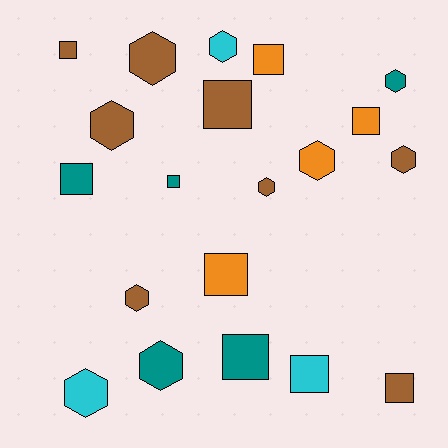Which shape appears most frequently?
Hexagon, with 10 objects.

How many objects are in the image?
There are 20 objects.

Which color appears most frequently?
Brown, with 8 objects.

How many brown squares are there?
There are 3 brown squares.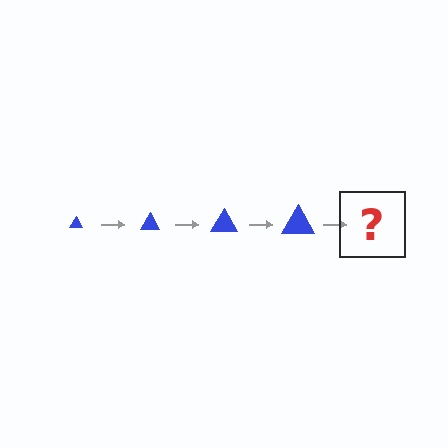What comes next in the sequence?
The next element should be a blue triangle, larger than the previous one.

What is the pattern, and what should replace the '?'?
The pattern is that the triangle gets progressively larger each step. The '?' should be a blue triangle, larger than the previous one.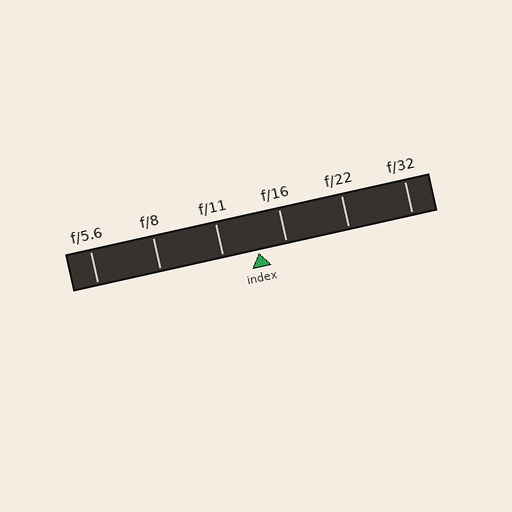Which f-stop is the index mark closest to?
The index mark is closest to f/16.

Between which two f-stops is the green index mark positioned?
The index mark is between f/11 and f/16.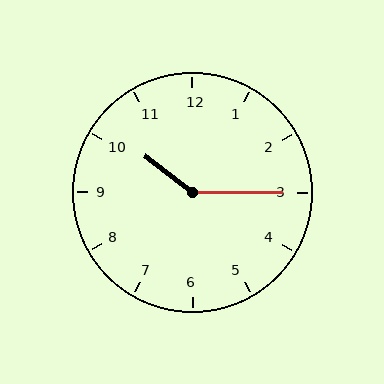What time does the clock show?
10:15.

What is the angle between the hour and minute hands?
Approximately 142 degrees.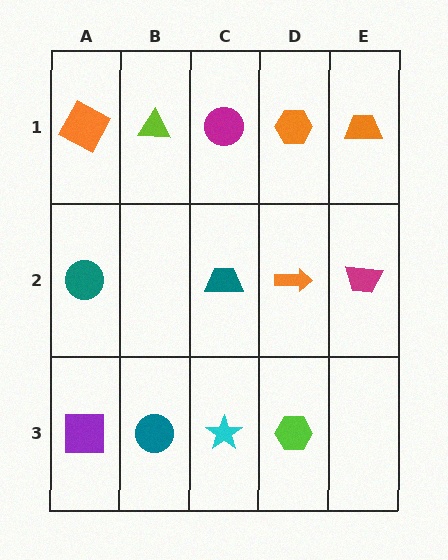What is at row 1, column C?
A magenta circle.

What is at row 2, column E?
A magenta trapezoid.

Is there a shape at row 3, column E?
No, that cell is empty.